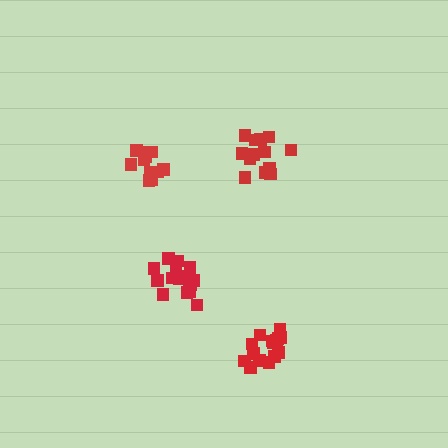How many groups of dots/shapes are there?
There are 4 groups.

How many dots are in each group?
Group 1: 14 dots, Group 2: 11 dots, Group 3: 16 dots, Group 4: 15 dots (56 total).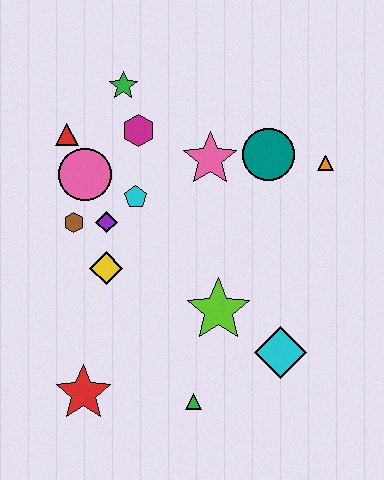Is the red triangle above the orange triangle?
Yes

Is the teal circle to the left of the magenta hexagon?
No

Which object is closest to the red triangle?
The pink circle is closest to the red triangle.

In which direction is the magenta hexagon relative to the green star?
The magenta hexagon is below the green star.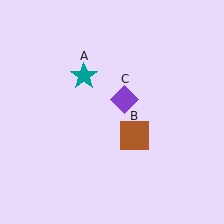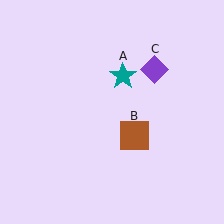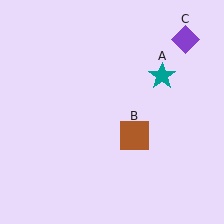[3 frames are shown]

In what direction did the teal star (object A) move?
The teal star (object A) moved right.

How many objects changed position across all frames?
2 objects changed position: teal star (object A), purple diamond (object C).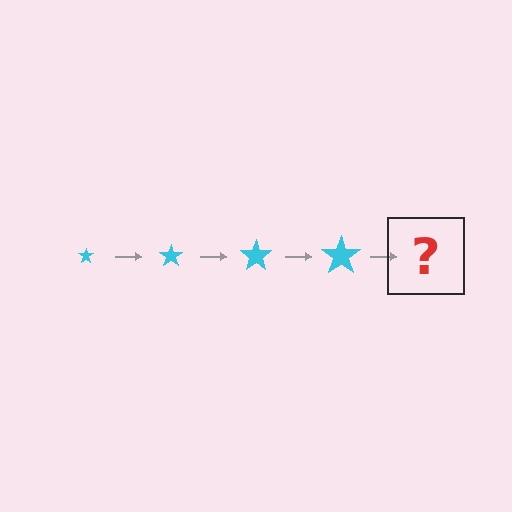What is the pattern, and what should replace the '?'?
The pattern is that the star gets progressively larger each step. The '?' should be a cyan star, larger than the previous one.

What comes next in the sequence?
The next element should be a cyan star, larger than the previous one.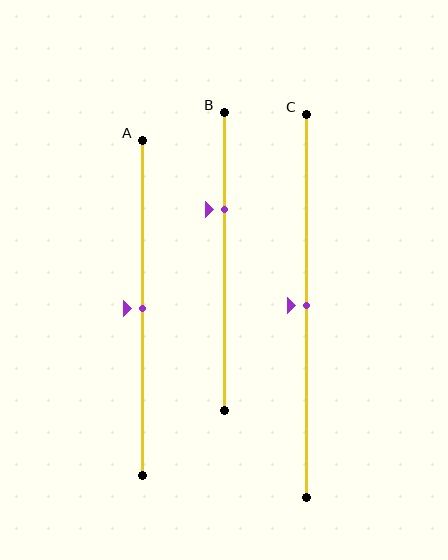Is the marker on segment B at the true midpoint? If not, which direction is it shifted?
No, the marker on segment B is shifted upward by about 17% of the segment length.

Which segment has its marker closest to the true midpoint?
Segment A has its marker closest to the true midpoint.